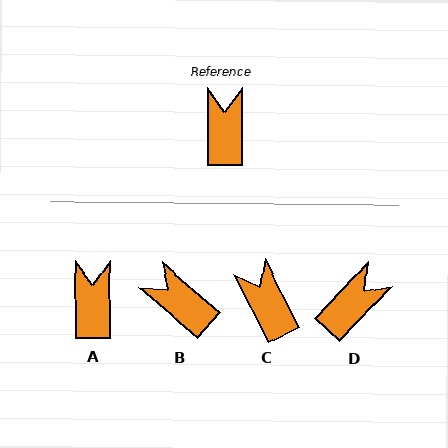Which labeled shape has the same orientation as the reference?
A.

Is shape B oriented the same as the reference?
No, it is off by about 49 degrees.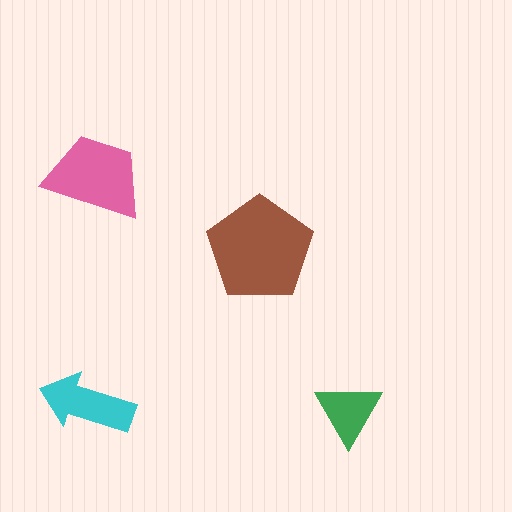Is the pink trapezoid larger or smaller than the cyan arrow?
Larger.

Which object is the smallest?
The green triangle.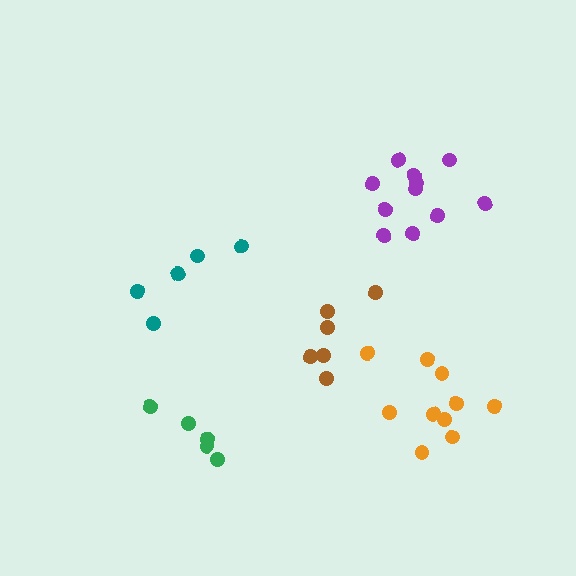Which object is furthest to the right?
The purple cluster is rightmost.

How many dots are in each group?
Group 1: 5 dots, Group 2: 6 dots, Group 3: 11 dots, Group 4: 10 dots, Group 5: 5 dots (37 total).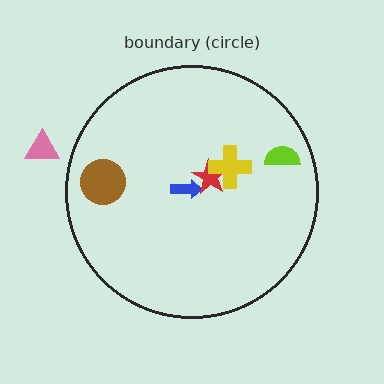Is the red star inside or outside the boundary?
Inside.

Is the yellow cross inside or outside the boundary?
Inside.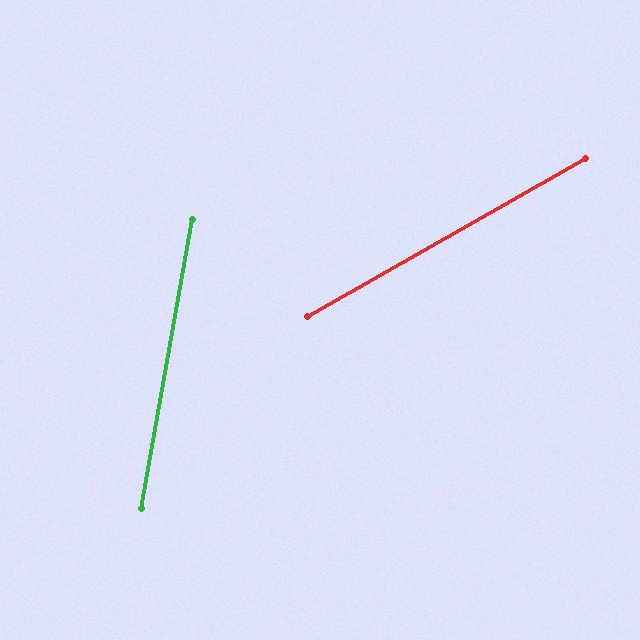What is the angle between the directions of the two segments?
Approximately 50 degrees.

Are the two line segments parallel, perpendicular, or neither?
Neither parallel nor perpendicular — they differ by about 50°.